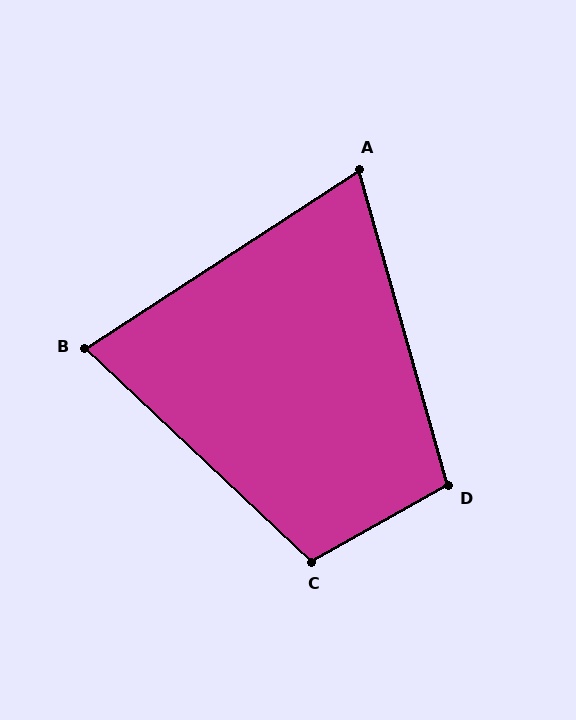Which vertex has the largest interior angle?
C, at approximately 107 degrees.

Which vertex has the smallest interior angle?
A, at approximately 73 degrees.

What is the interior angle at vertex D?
Approximately 104 degrees (obtuse).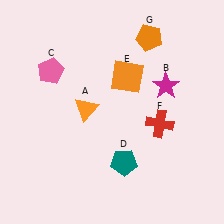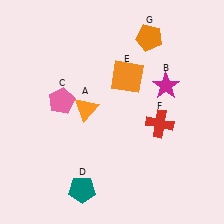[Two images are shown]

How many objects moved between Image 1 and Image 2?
2 objects moved between the two images.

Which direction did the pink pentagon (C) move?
The pink pentagon (C) moved down.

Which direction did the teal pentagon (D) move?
The teal pentagon (D) moved left.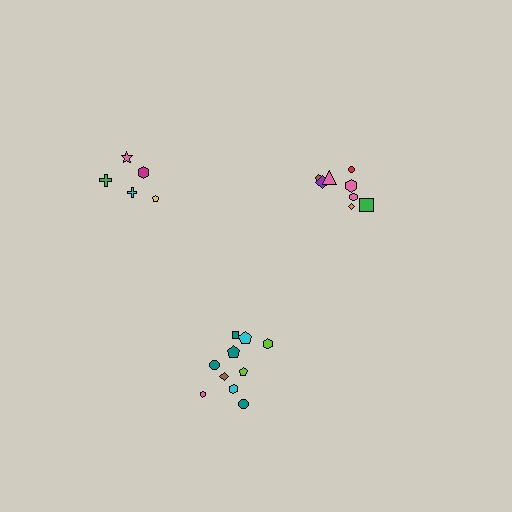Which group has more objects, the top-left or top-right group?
The top-right group.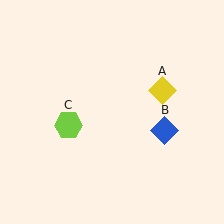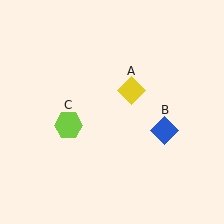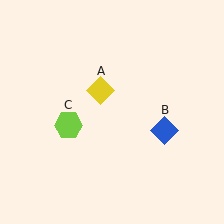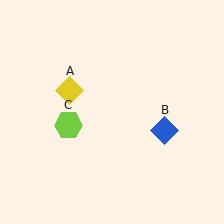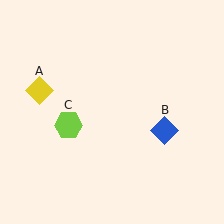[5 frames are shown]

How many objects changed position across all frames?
1 object changed position: yellow diamond (object A).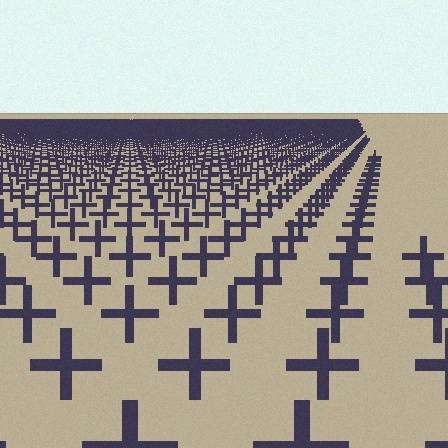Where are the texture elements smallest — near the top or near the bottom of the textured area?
Near the top.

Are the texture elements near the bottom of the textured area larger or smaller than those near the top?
Larger. Near the bottom, elements are closer to the viewer and appear at a bigger on-screen size.